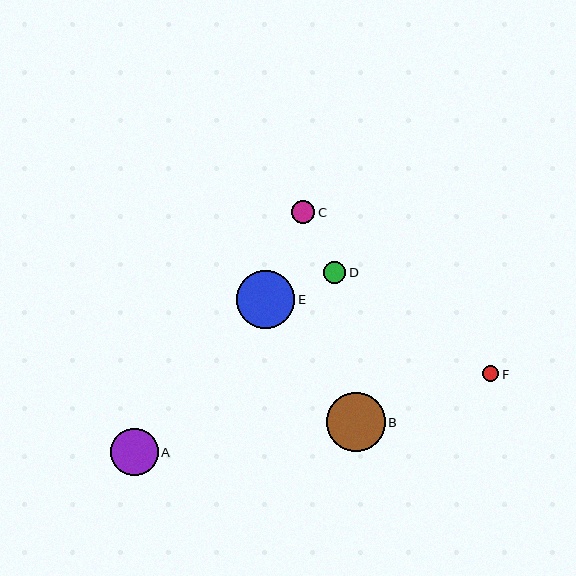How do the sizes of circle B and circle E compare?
Circle B and circle E are approximately the same size.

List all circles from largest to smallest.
From largest to smallest: B, E, A, C, D, F.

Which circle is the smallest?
Circle F is the smallest with a size of approximately 17 pixels.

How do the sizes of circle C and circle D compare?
Circle C and circle D are approximately the same size.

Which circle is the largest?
Circle B is the largest with a size of approximately 59 pixels.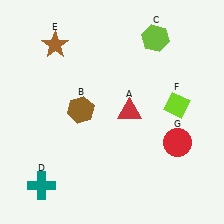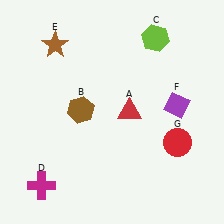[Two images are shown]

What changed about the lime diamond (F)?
In Image 1, F is lime. In Image 2, it changed to purple.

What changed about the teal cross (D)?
In Image 1, D is teal. In Image 2, it changed to magenta.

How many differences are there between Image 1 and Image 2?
There are 2 differences between the two images.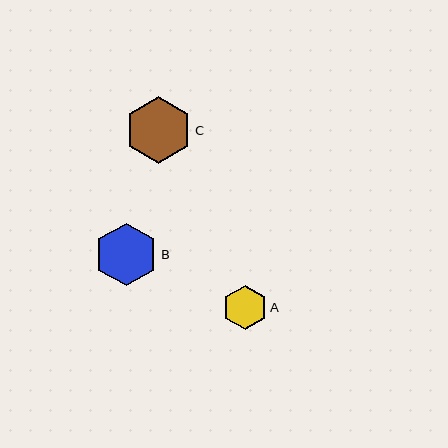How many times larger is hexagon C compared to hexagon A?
Hexagon C is approximately 1.5 times the size of hexagon A.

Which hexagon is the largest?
Hexagon C is the largest with a size of approximately 67 pixels.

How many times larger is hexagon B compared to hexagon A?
Hexagon B is approximately 1.4 times the size of hexagon A.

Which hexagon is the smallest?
Hexagon A is the smallest with a size of approximately 44 pixels.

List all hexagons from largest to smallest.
From largest to smallest: C, B, A.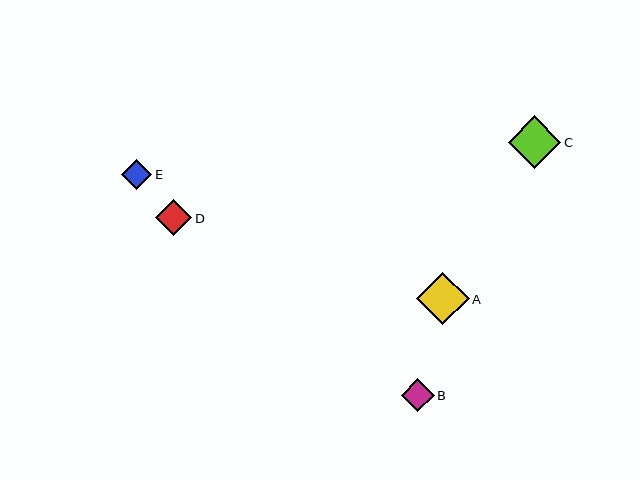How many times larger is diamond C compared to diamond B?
Diamond C is approximately 1.6 times the size of diamond B.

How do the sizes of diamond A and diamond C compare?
Diamond A and diamond C are approximately the same size.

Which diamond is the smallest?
Diamond E is the smallest with a size of approximately 30 pixels.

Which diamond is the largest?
Diamond A is the largest with a size of approximately 52 pixels.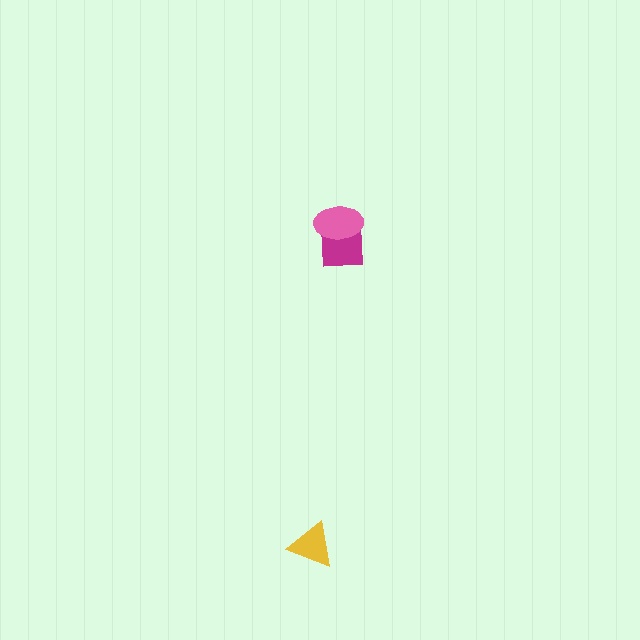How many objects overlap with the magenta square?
1 object overlaps with the magenta square.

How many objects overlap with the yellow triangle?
0 objects overlap with the yellow triangle.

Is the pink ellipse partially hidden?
No, no other shape covers it.